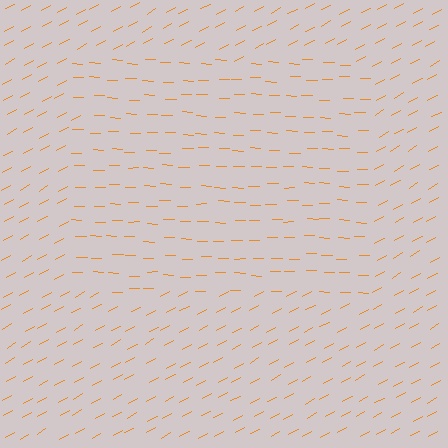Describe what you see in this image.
The image is filled with small orange line segments. A rectangle region in the image has lines oriented differently from the surrounding lines, creating a visible texture boundary.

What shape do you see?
I see a rectangle.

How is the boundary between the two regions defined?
The boundary is defined purely by a change in line orientation (approximately 30 degrees difference). All lines are the same color and thickness.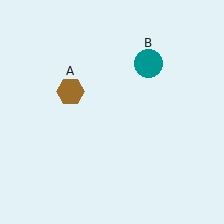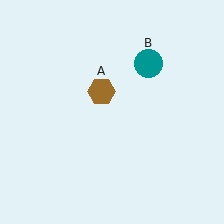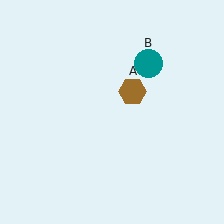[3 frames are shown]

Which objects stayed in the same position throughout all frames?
Teal circle (object B) remained stationary.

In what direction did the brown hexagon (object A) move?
The brown hexagon (object A) moved right.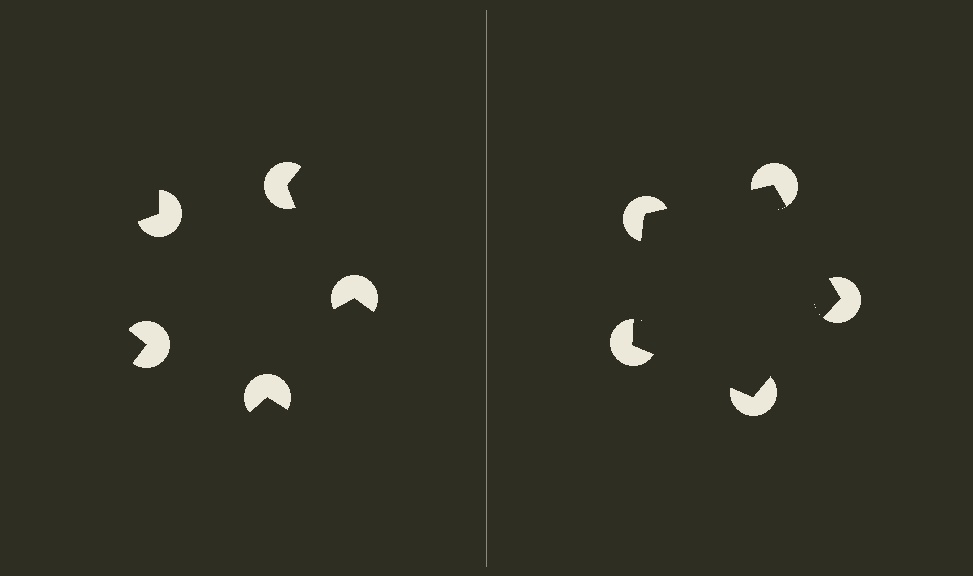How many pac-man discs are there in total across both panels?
10 — 5 on each side.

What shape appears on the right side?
An illusory pentagon.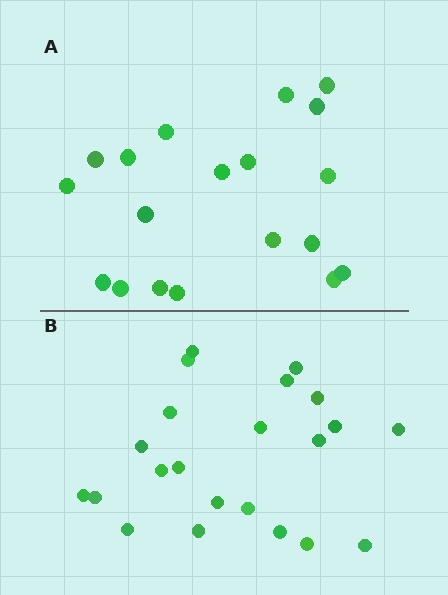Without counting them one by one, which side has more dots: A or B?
Region B (the bottom region) has more dots.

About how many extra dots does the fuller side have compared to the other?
Region B has just a few more — roughly 2 or 3 more dots than region A.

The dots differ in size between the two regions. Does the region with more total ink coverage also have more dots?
No. Region A has more total ink coverage because its dots are larger, but region B actually contains more individual dots. Total area can be misleading — the number of items is what matters here.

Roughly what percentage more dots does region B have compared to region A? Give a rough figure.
About 15% more.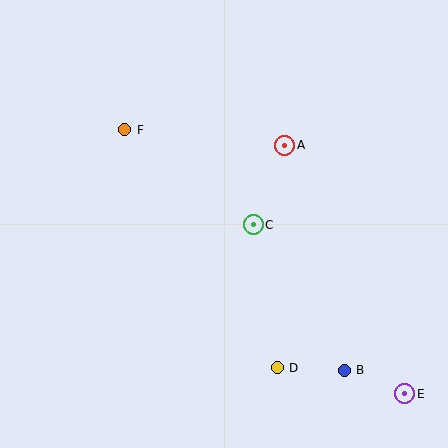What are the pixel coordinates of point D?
Point D is at (277, 368).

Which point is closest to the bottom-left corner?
Point D is closest to the bottom-left corner.